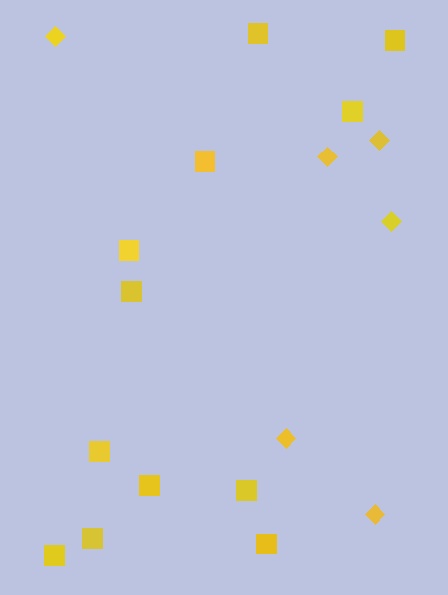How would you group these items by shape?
There are 2 groups: one group of diamonds (6) and one group of squares (12).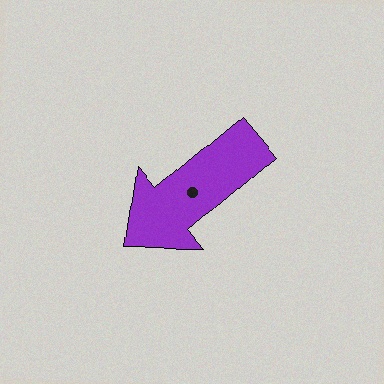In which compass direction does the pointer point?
Southwest.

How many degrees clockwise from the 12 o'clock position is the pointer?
Approximately 230 degrees.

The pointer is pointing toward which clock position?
Roughly 8 o'clock.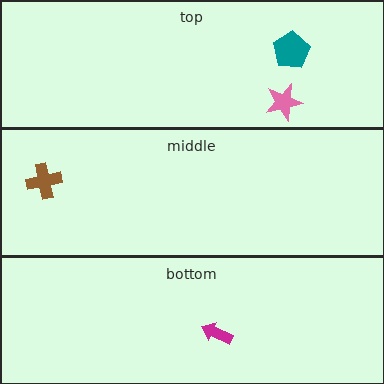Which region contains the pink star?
The top region.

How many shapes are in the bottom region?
1.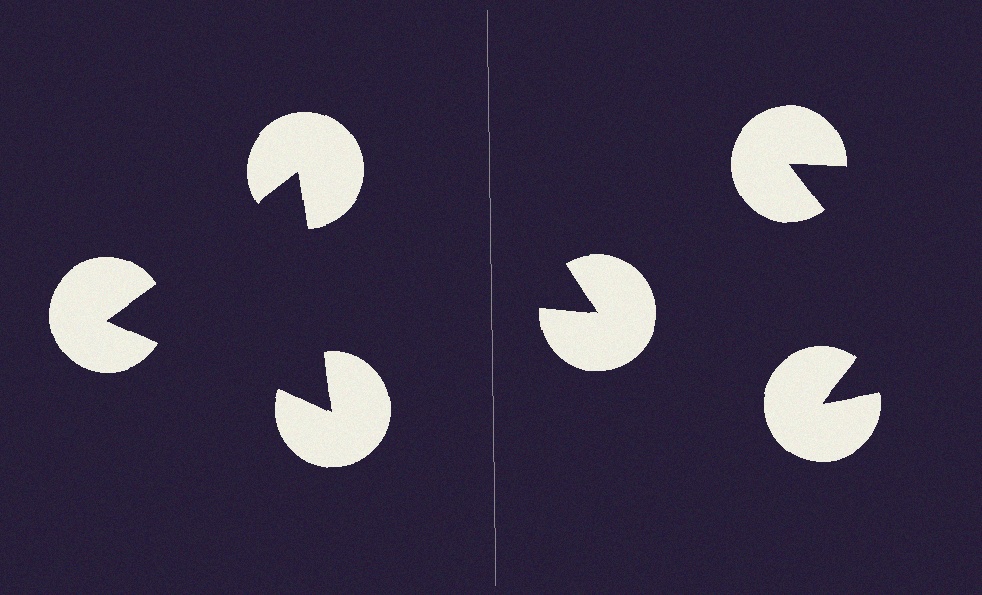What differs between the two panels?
The pac-man discs are positioned identically on both sides; only the wedge orientations differ. On the left they align to a triangle; on the right they are misaligned.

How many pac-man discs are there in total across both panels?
6 — 3 on each side.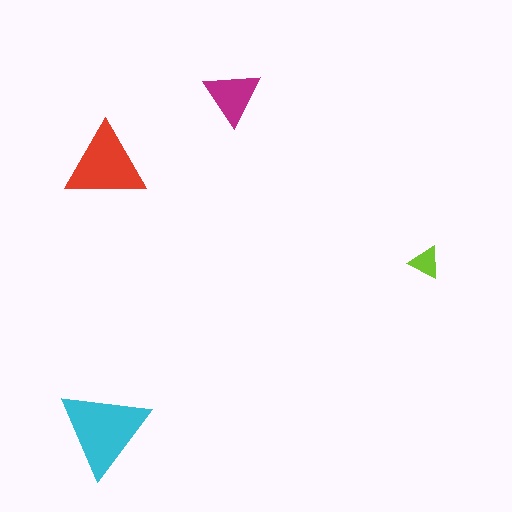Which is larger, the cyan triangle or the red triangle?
The cyan one.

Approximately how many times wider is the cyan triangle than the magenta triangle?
About 1.5 times wider.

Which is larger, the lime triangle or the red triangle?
The red one.